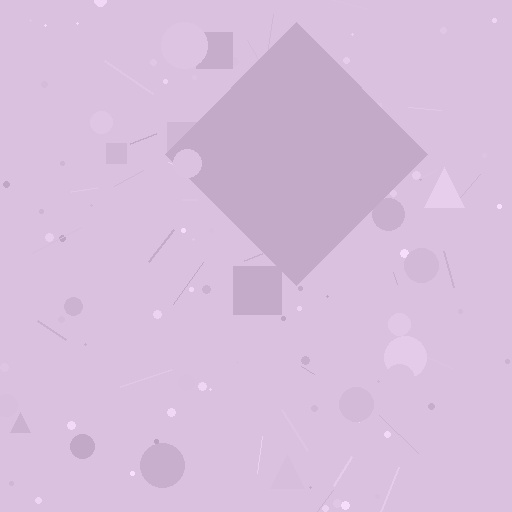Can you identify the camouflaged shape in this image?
The camouflaged shape is a diamond.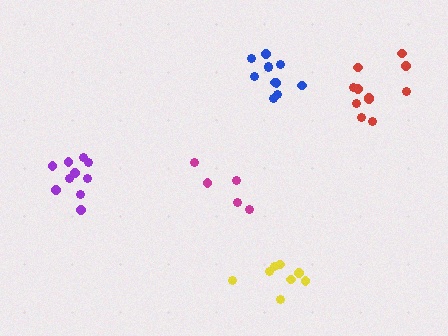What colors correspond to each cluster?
The clusters are colored: blue, purple, red, magenta, yellow.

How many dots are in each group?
Group 1: 11 dots, Group 2: 10 dots, Group 3: 11 dots, Group 4: 5 dots, Group 5: 8 dots (45 total).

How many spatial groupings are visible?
There are 5 spatial groupings.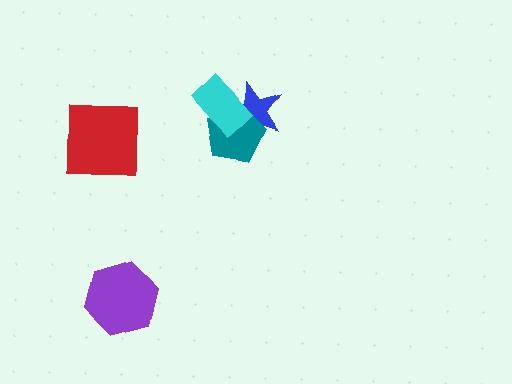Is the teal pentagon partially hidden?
Yes, it is partially covered by another shape.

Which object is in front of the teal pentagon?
The cyan rectangle is in front of the teal pentagon.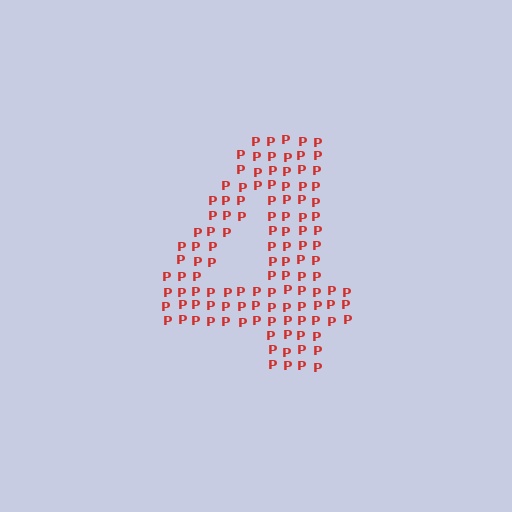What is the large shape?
The large shape is the digit 4.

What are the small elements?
The small elements are letter P's.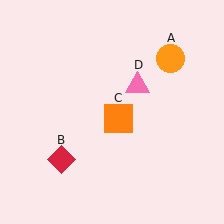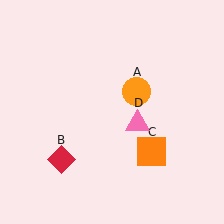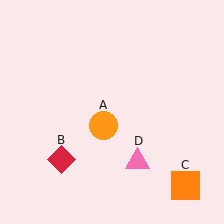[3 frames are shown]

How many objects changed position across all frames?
3 objects changed position: orange circle (object A), orange square (object C), pink triangle (object D).